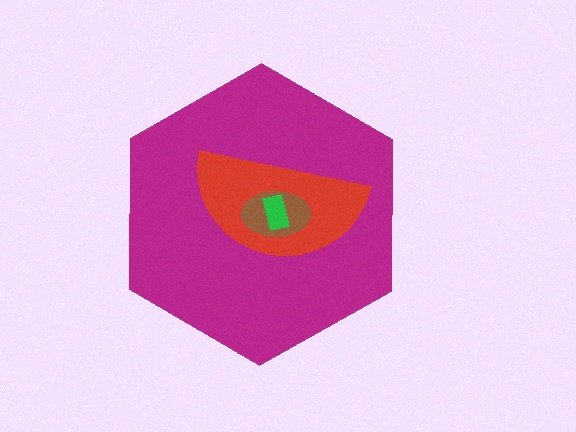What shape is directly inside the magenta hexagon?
The red semicircle.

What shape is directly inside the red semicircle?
The brown ellipse.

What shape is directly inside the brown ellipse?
The green rectangle.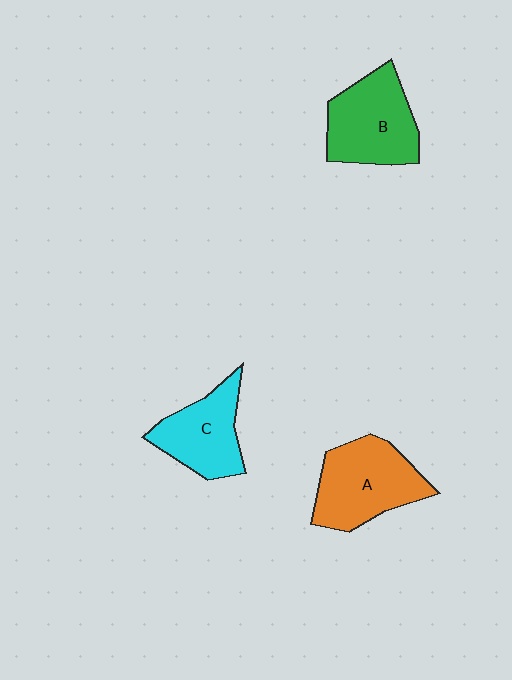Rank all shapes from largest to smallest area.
From largest to smallest: A (orange), B (green), C (cyan).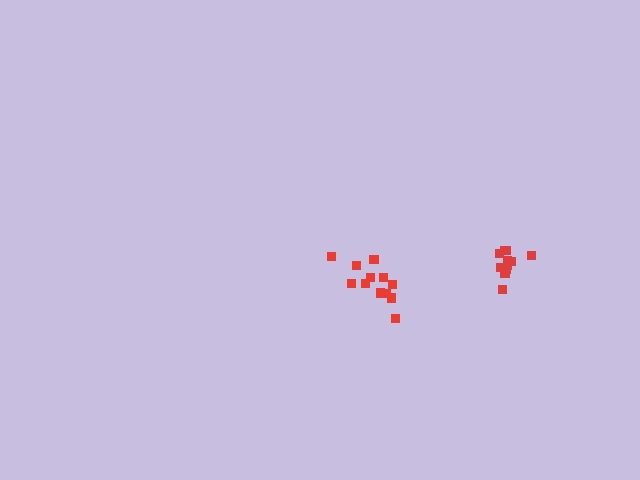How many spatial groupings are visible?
There are 2 spatial groupings.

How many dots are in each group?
Group 1: 11 dots, Group 2: 12 dots (23 total).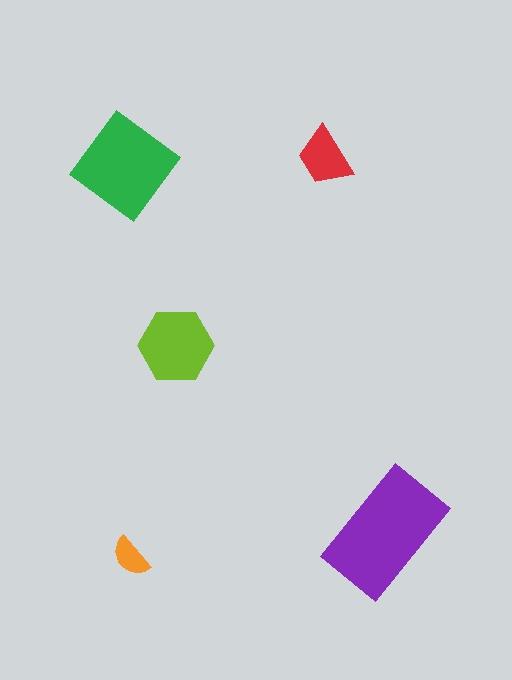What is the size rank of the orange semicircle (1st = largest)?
5th.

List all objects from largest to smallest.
The purple rectangle, the green diamond, the lime hexagon, the red trapezoid, the orange semicircle.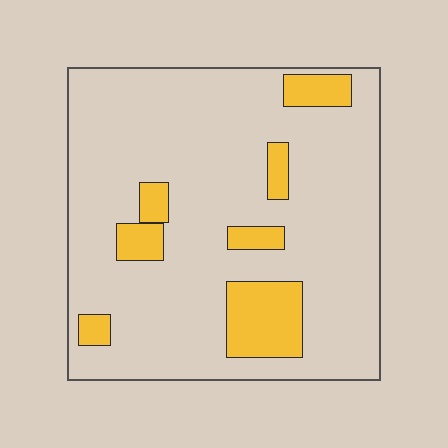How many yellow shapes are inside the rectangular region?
7.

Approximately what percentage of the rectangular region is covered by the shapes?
Approximately 15%.